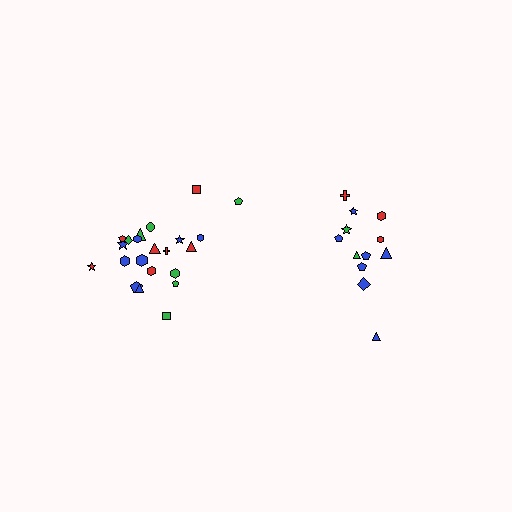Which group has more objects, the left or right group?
The left group.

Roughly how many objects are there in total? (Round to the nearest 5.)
Roughly 35 objects in total.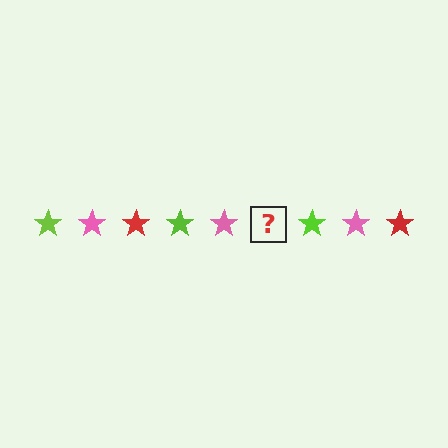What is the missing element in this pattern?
The missing element is a red star.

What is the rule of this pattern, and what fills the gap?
The rule is that the pattern cycles through lime, pink, red stars. The gap should be filled with a red star.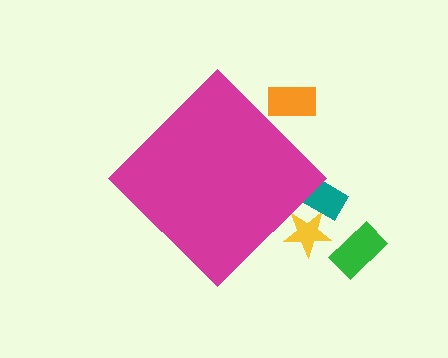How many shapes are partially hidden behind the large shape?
3 shapes are partially hidden.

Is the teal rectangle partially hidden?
Yes, the teal rectangle is partially hidden behind the magenta diamond.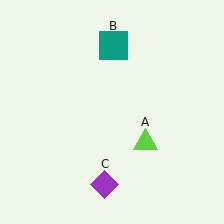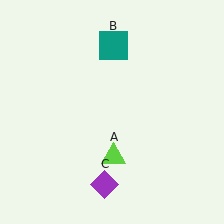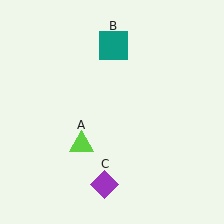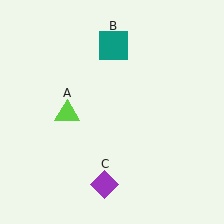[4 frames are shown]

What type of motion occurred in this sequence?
The lime triangle (object A) rotated clockwise around the center of the scene.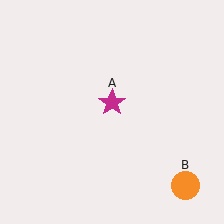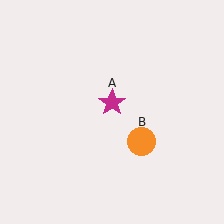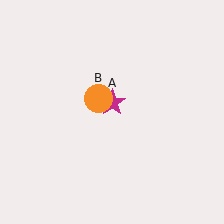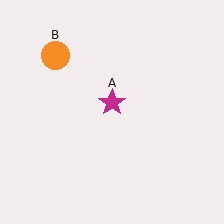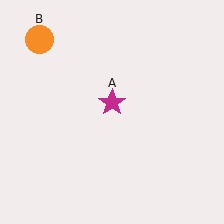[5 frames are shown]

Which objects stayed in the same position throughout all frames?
Magenta star (object A) remained stationary.